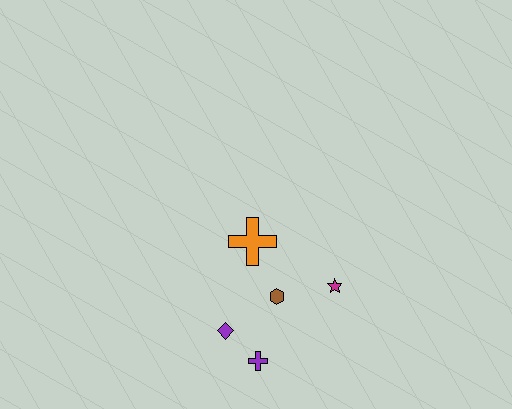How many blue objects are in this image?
There are no blue objects.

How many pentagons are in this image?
There are no pentagons.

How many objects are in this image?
There are 5 objects.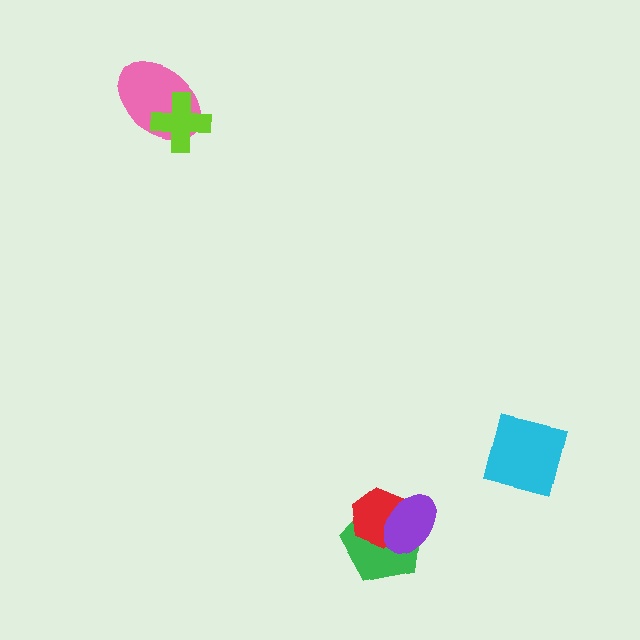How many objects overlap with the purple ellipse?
2 objects overlap with the purple ellipse.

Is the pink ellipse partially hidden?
Yes, it is partially covered by another shape.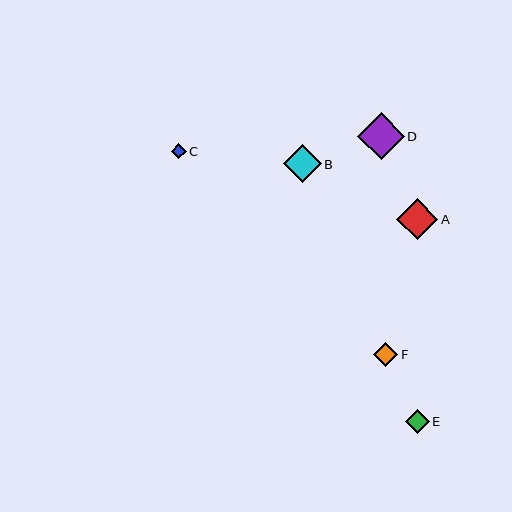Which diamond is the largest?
Diamond D is the largest with a size of approximately 46 pixels.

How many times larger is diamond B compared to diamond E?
Diamond B is approximately 1.6 times the size of diamond E.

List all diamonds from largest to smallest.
From largest to smallest: D, A, B, F, E, C.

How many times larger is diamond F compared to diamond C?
Diamond F is approximately 1.6 times the size of diamond C.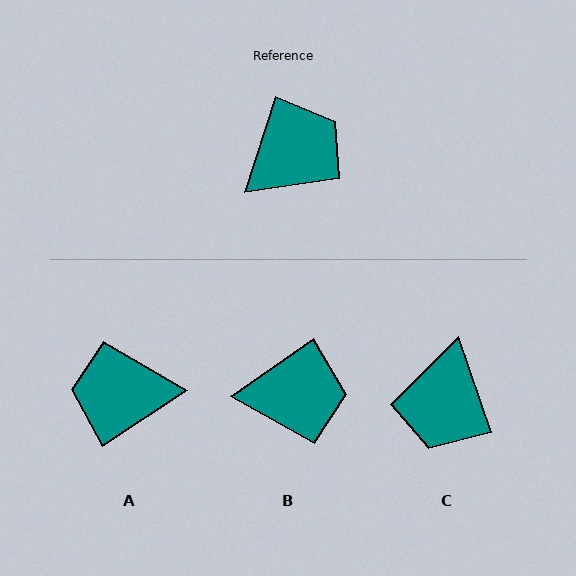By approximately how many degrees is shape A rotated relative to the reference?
Approximately 141 degrees counter-clockwise.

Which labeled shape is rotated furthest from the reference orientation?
C, about 143 degrees away.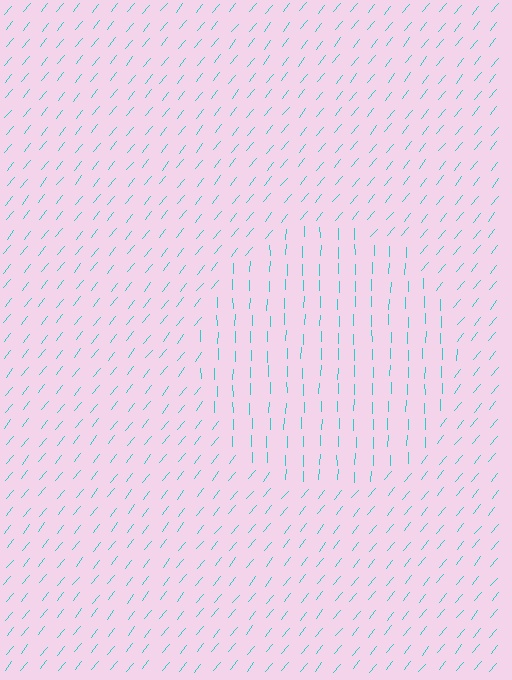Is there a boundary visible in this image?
Yes, there is a texture boundary formed by a change in line orientation.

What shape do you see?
I see a circle.